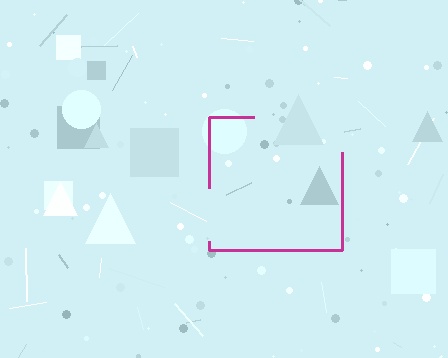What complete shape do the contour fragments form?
The contour fragments form a square.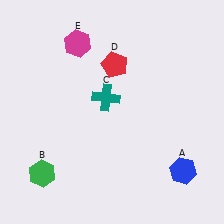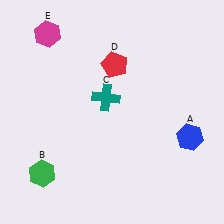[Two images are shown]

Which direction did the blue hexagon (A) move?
The blue hexagon (A) moved up.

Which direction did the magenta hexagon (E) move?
The magenta hexagon (E) moved left.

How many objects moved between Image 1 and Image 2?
2 objects moved between the two images.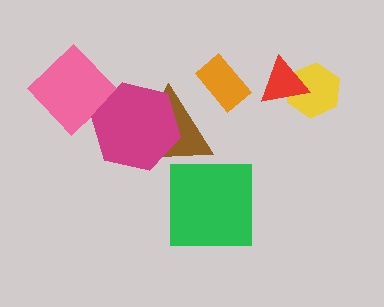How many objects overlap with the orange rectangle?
0 objects overlap with the orange rectangle.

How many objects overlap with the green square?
0 objects overlap with the green square.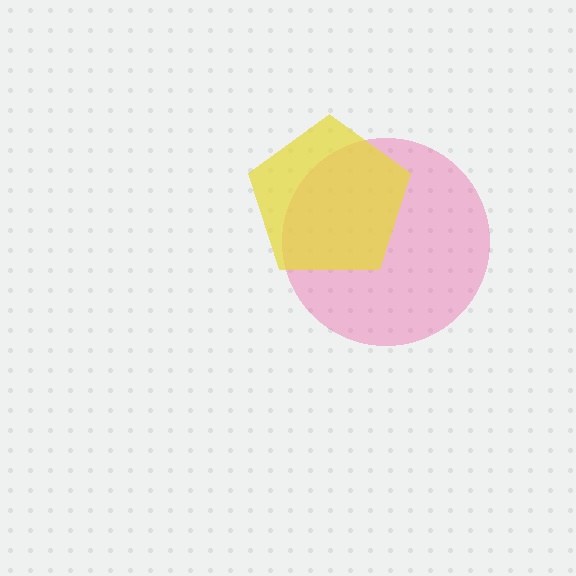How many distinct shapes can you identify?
There are 2 distinct shapes: a pink circle, a yellow pentagon.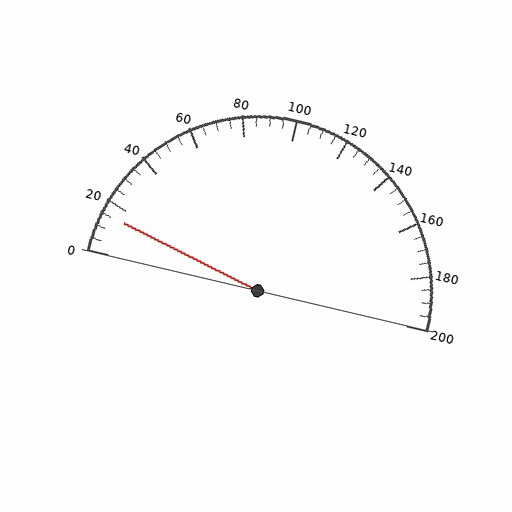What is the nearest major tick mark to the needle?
The nearest major tick mark is 20.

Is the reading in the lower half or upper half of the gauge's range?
The reading is in the lower half of the range (0 to 200).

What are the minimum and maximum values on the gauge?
The gauge ranges from 0 to 200.